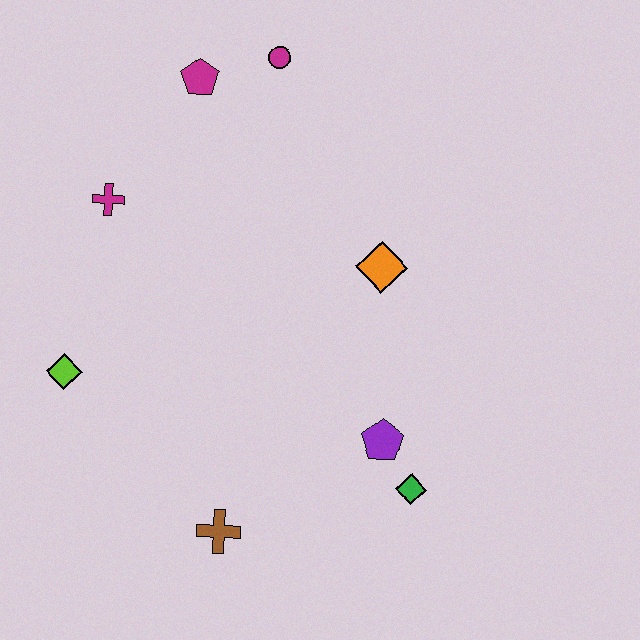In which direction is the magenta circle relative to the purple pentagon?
The magenta circle is above the purple pentagon.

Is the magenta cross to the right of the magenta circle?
No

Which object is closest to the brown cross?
The purple pentagon is closest to the brown cross.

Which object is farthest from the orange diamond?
The lime diamond is farthest from the orange diamond.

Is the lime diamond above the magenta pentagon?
No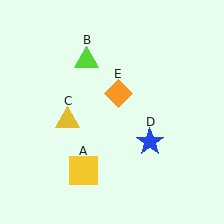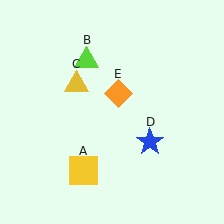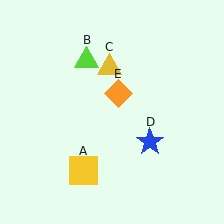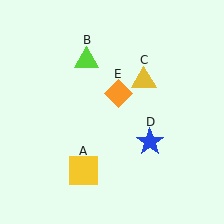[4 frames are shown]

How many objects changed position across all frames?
1 object changed position: yellow triangle (object C).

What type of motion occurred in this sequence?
The yellow triangle (object C) rotated clockwise around the center of the scene.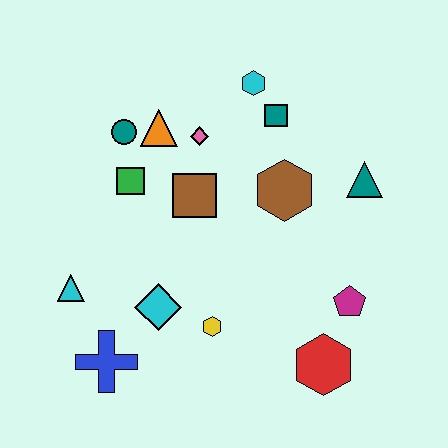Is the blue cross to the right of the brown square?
No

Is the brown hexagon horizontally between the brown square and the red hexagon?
Yes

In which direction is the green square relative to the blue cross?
The green square is above the blue cross.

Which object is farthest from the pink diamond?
The red hexagon is farthest from the pink diamond.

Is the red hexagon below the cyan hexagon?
Yes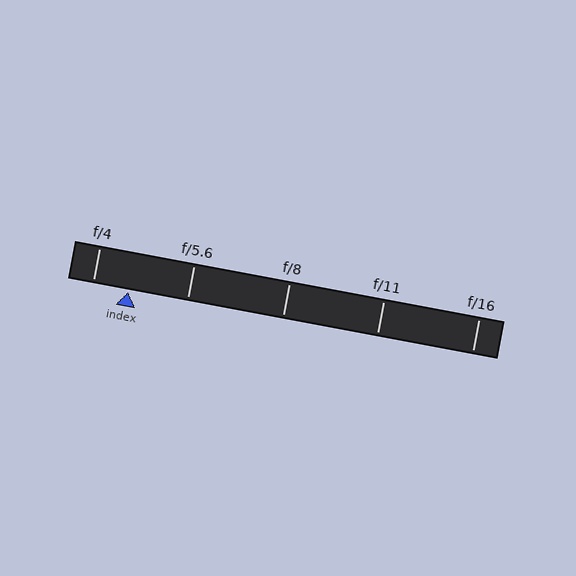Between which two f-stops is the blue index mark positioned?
The index mark is between f/4 and f/5.6.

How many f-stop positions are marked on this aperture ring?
There are 5 f-stop positions marked.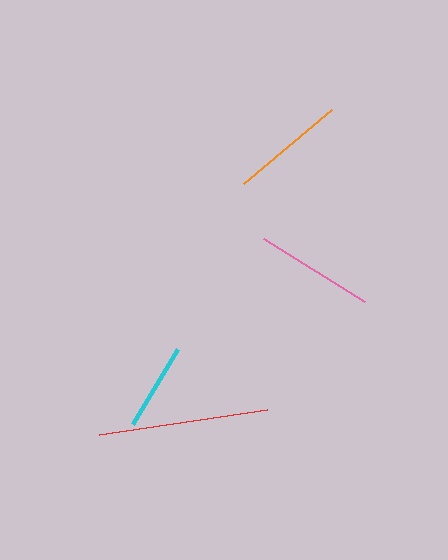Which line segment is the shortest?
The cyan line is the shortest at approximately 88 pixels.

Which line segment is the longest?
The red line is the longest at approximately 170 pixels.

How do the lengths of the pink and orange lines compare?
The pink and orange lines are approximately the same length.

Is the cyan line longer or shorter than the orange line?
The orange line is longer than the cyan line.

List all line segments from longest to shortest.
From longest to shortest: red, pink, orange, cyan.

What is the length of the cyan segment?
The cyan segment is approximately 88 pixels long.